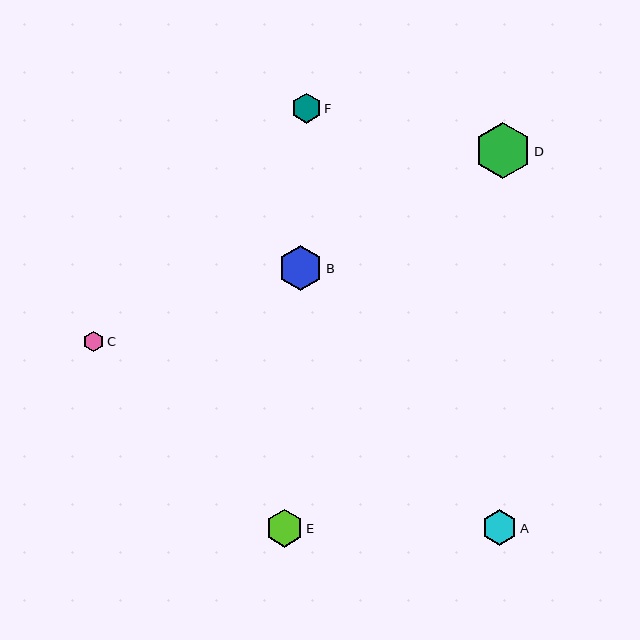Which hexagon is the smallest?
Hexagon C is the smallest with a size of approximately 21 pixels.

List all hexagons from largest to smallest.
From largest to smallest: D, B, E, A, F, C.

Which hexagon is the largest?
Hexagon D is the largest with a size of approximately 56 pixels.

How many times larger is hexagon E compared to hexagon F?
Hexagon E is approximately 1.3 times the size of hexagon F.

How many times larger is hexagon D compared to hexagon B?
Hexagon D is approximately 1.3 times the size of hexagon B.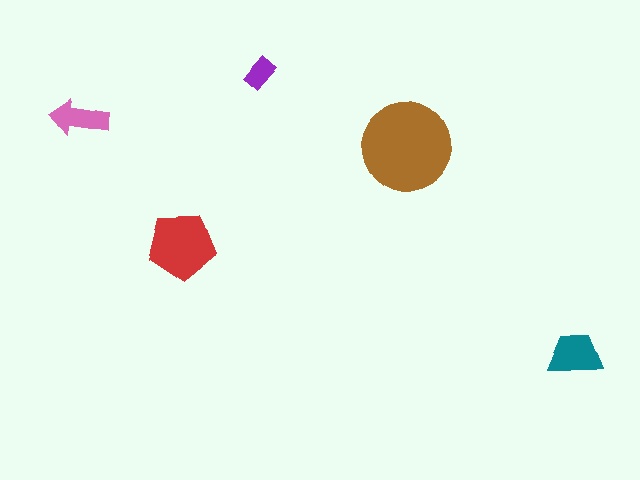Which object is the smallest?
The purple rectangle.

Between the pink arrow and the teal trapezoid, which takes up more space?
The teal trapezoid.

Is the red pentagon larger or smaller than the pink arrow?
Larger.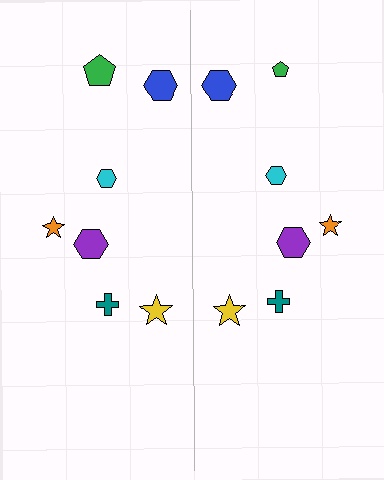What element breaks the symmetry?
The green pentagon on the right side has a different size than its mirror counterpart.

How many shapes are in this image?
There are 14 shapes in this image.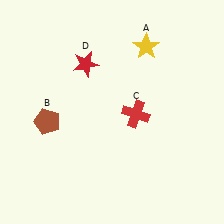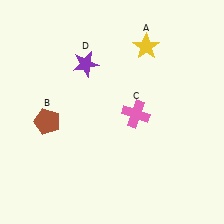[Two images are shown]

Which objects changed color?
C changed from red to pink. D changed from red to purple.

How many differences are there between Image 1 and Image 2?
There are 2 differences between the two images.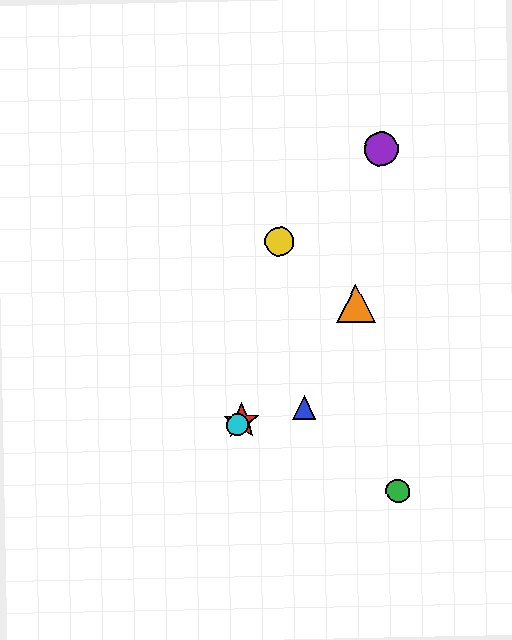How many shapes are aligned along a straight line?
3 shapes (the red star, the orange triangle, the cyan circle) are aligned along a straight line.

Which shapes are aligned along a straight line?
The red star, the orange triangle, the cyan circle are aligned along a straight line.